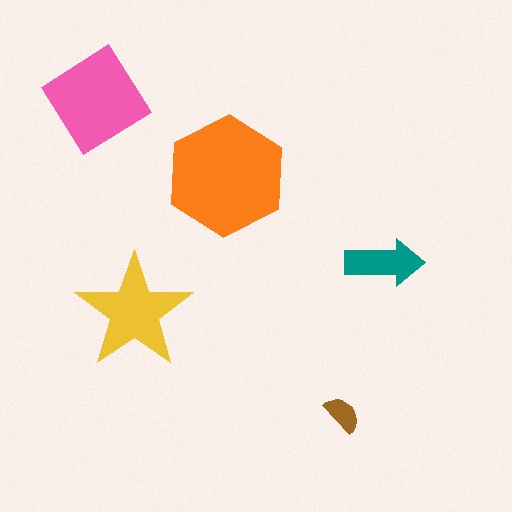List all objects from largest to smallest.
The orange hexagon, the pink diamond, the yellow star, the teal arrow, the brown semicircle.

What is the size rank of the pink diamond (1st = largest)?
2nd.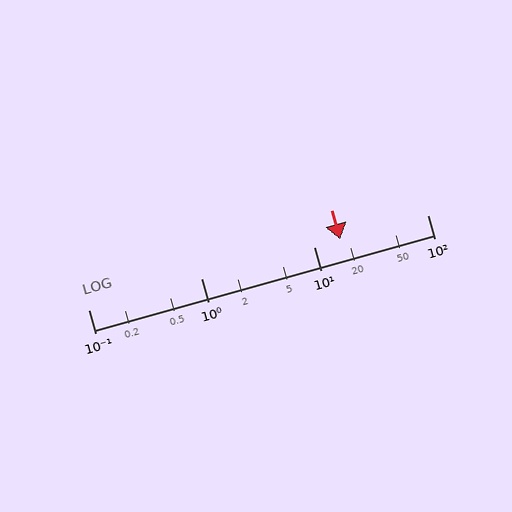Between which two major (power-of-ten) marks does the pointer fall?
The pointer is between 10 and 100.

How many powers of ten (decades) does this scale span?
The scale spans 3 decades, from 0.1 to 100.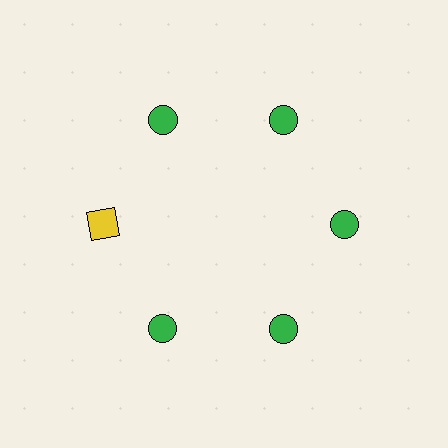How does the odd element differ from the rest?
It differs in both color (yellow instead of green) and shape (square instead of circle).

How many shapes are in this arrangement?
There are 6 shapes arranged in a ring pattern.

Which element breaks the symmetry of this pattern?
The yellow square at roughly the 9 o'clock position breaks the symmetry. All other shapes are green circles.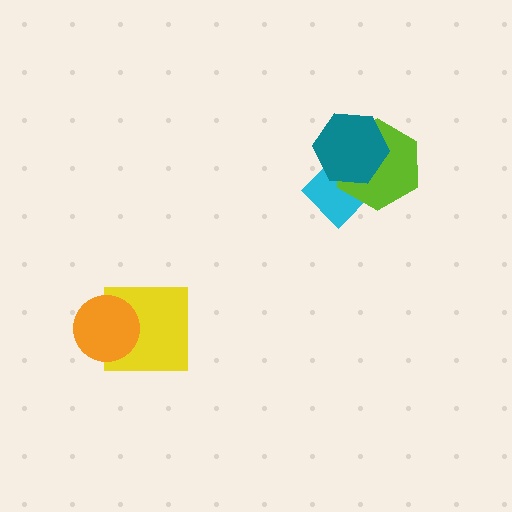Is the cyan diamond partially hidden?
Yes, it is partially covered by another shape.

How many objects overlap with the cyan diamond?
2 objects overlap with the cyan diamond.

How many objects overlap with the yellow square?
1 object overlaps with the yellow square.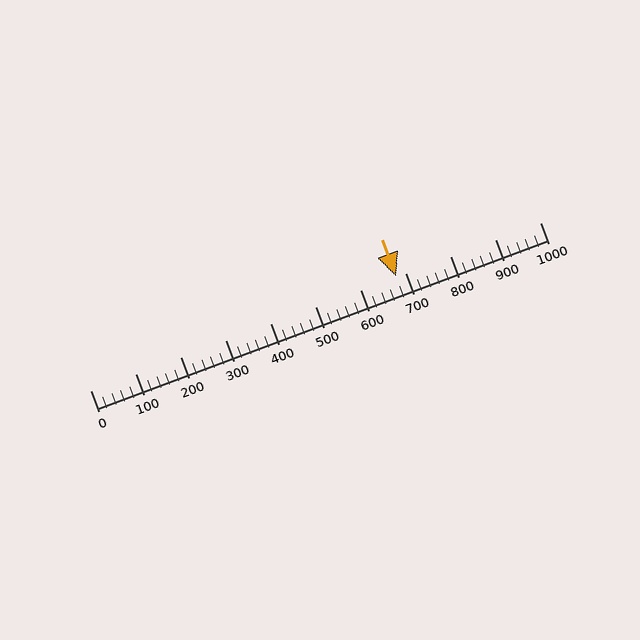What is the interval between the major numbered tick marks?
The major tick marks are spaced 100 units apart.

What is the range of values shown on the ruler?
The ruler shows values from 0 to 1000.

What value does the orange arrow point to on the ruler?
The orange arrow points to approximately 680.